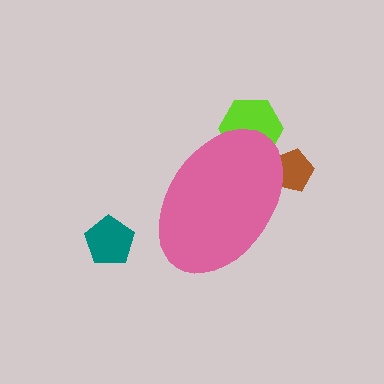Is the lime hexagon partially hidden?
Yes, the lime hexagon is partially hidden behind the pink ellipse.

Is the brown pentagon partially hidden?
Yes, the brown pentagon is partially hidden behind the pink ellipse.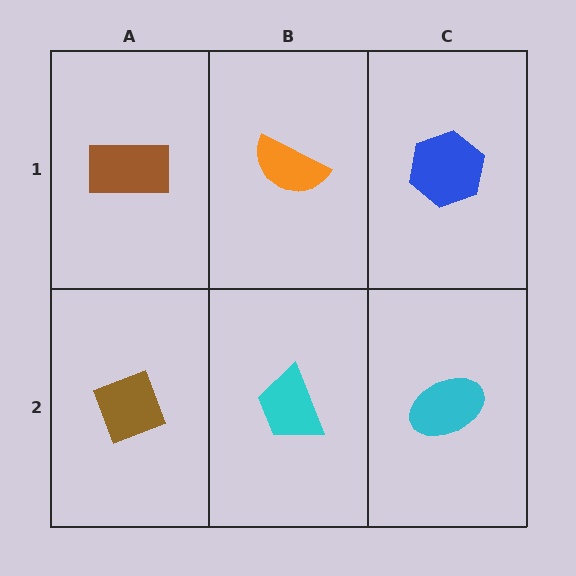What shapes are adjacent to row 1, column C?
A cyan ellipse (row 2, column C), an orange semicircle (row 1, column B).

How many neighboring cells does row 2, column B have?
3.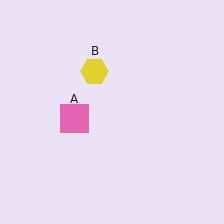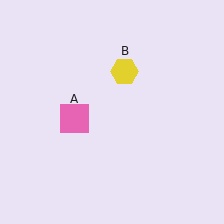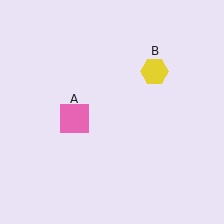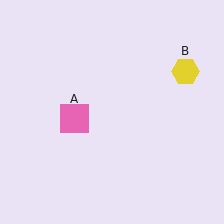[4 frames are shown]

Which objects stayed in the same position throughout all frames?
Pink square (object A) remained stationary.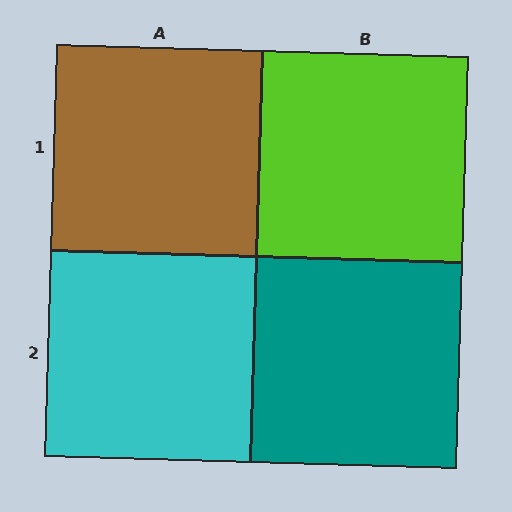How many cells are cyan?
1 cell is cyan.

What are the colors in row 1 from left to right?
Brown, lime.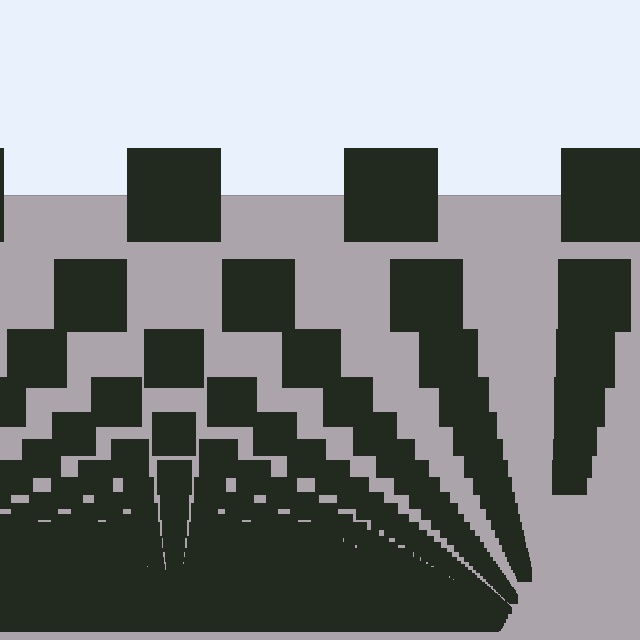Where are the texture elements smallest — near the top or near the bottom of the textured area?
Near the bottom.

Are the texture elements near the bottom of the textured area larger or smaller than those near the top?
Smaller. The gradient is inverted — elements near the bottom are smaller and denser.